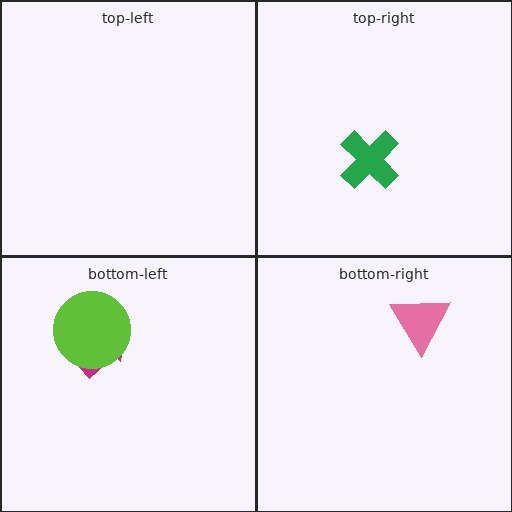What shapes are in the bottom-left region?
The magenta arrow, the lime circle.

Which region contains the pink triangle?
The bottom-right region.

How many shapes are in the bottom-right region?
1.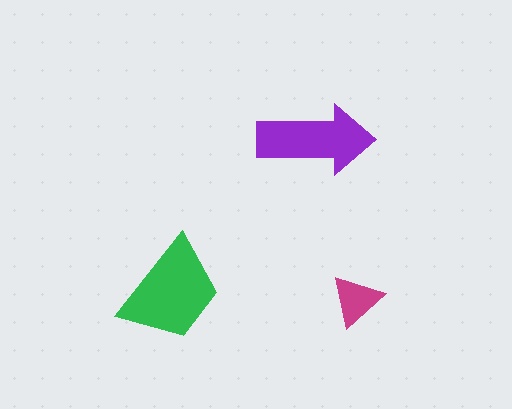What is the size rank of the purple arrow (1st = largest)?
2nd.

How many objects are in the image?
There are 3 objects in the image.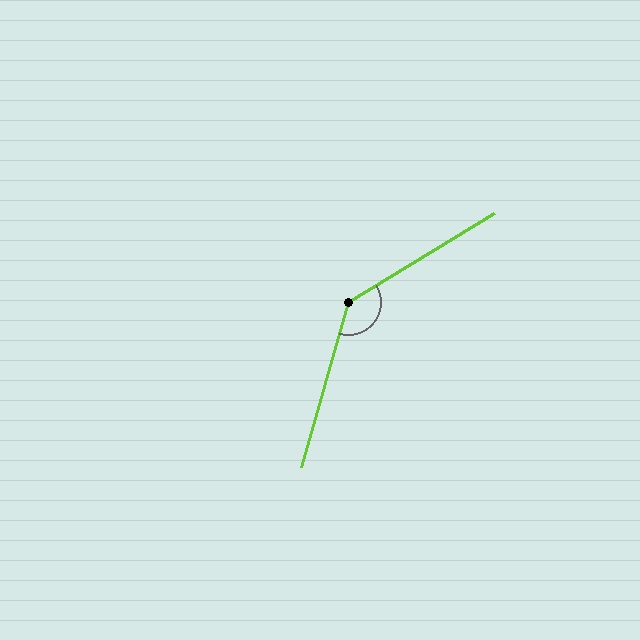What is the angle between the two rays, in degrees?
Approximately 137 degrees.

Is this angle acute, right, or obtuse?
It is obtuse.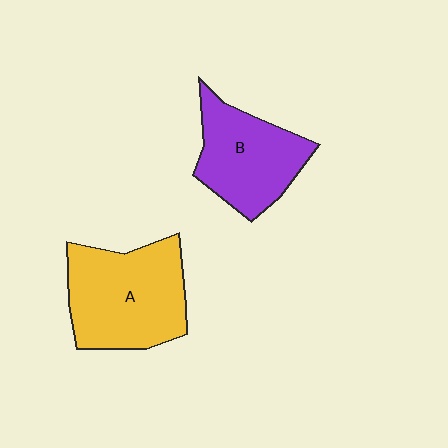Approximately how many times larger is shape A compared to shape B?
Approximately 1.3 times.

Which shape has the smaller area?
Shape B (purple).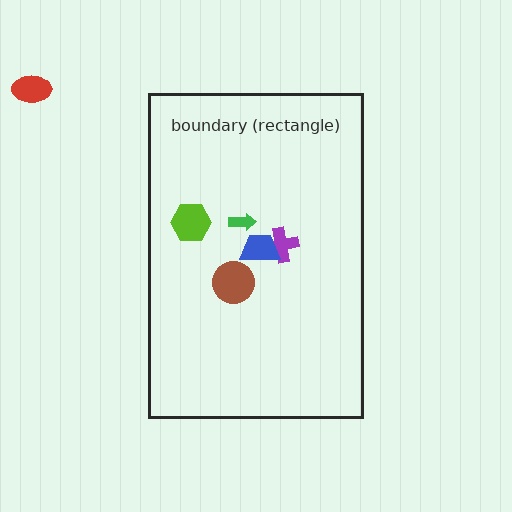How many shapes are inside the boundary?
5 inside, 1 outside.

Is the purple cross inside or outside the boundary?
Inside.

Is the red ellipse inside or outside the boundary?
Outside.